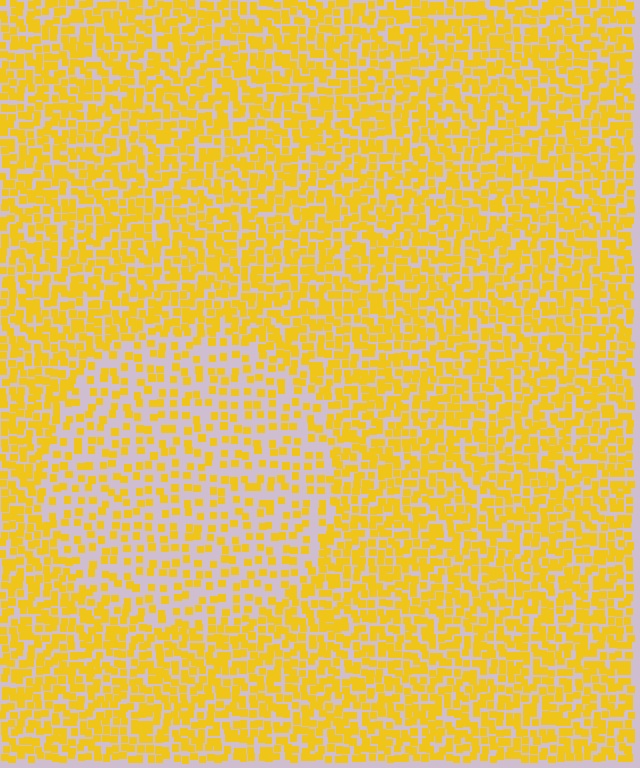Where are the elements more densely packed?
The elements are more densely packed outside the circle boundary.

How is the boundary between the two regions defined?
The boundary is defined by a change in element density (approximately 2.0x ratio). All elements are the same color, size, and shape.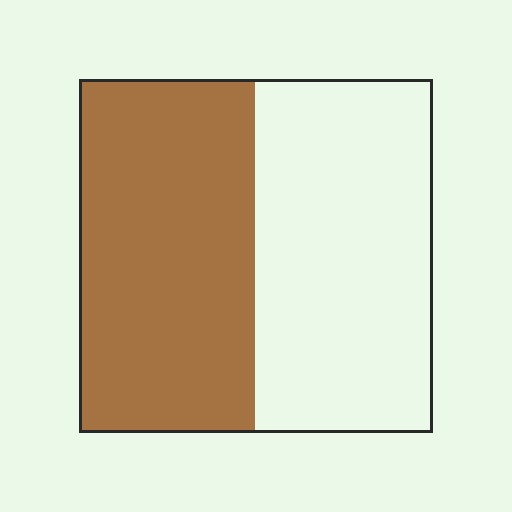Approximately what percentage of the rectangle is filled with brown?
Approximately 50%.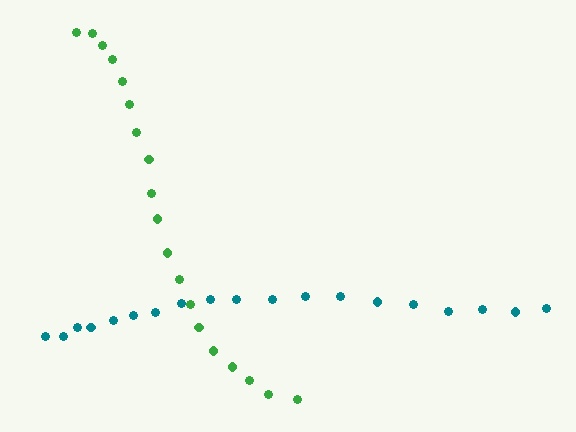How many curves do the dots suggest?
There are 2 distinct paths.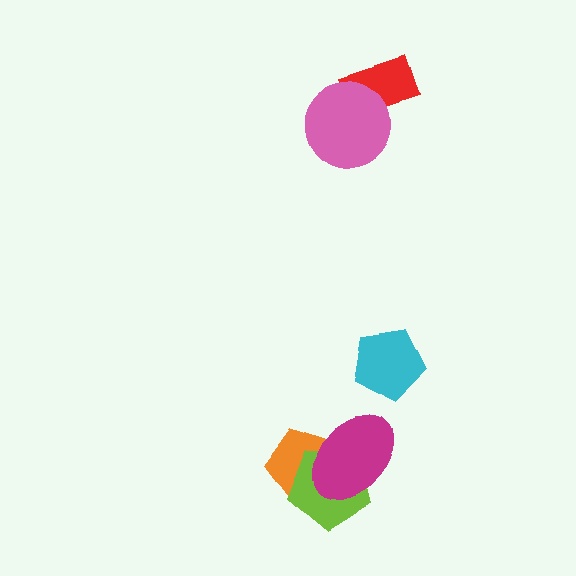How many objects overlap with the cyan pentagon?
0 objects overlap with the cyan pentagon.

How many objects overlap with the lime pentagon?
2 objects overlap with the lime pentagon.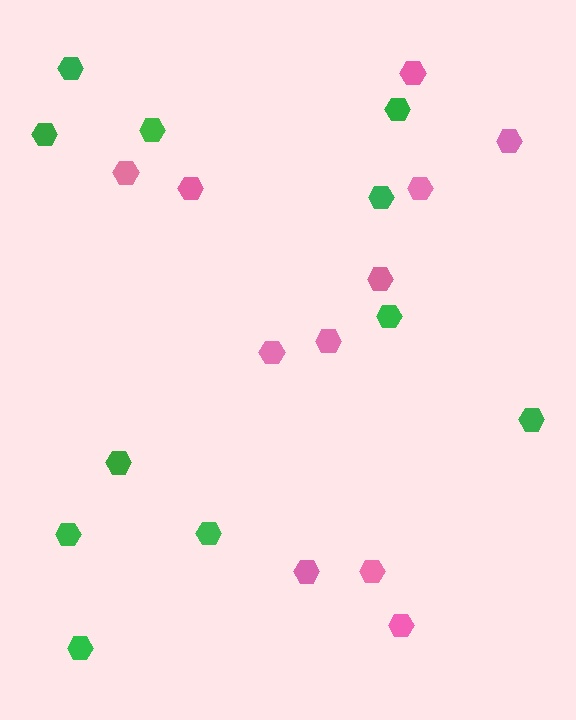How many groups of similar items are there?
There are 2 groups: one group of green hexagons (11) and one group of pink hexagons (11).